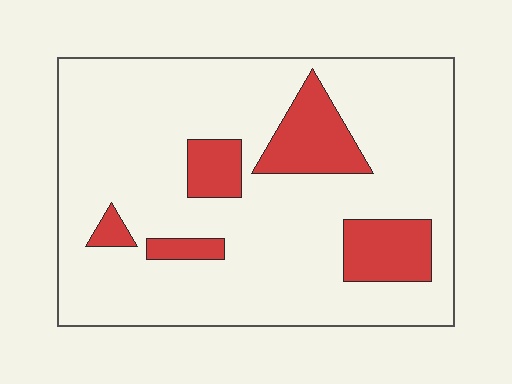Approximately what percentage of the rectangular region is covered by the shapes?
Approximately 15%.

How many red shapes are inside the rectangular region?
5.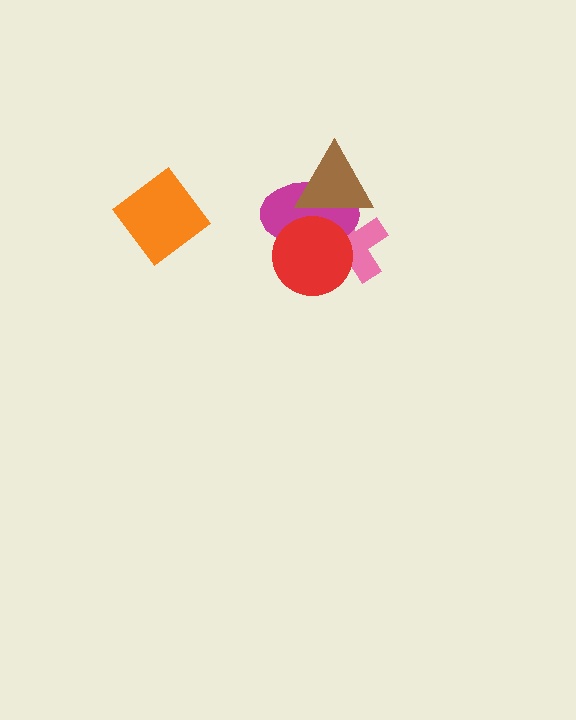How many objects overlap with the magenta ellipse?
3 objects overlap with the magenta ellipse.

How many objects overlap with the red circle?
3 objects overlap with the red circle.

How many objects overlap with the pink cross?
3 objects overlap with the pink cross.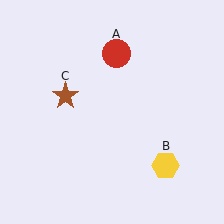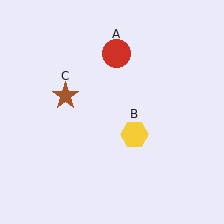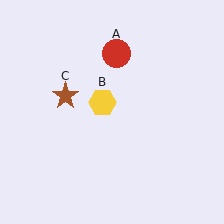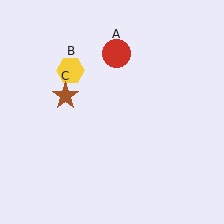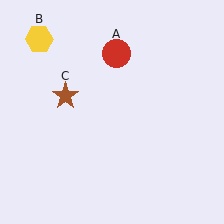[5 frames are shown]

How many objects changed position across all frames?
1 object changed position: yellow hexagon (object B).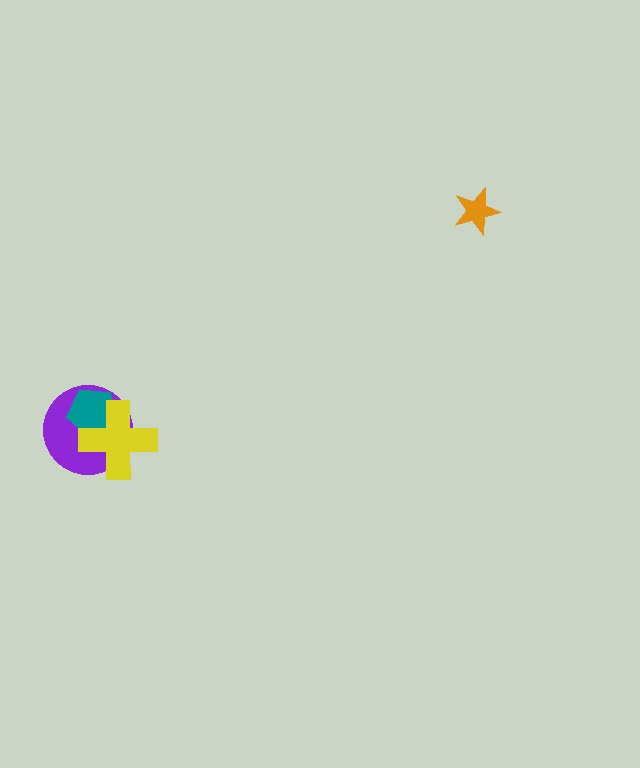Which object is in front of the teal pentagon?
The yellow cross is in front of the teal pentagon.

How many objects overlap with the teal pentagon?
2 objects overlap with the teal pentagon.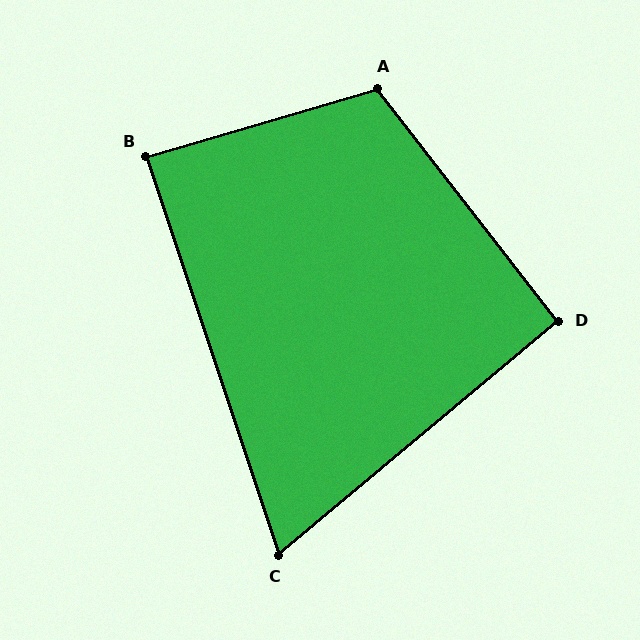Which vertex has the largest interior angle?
A, at approximately 111 degrees.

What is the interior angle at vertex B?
Approximately 88 degrees (approximately right).